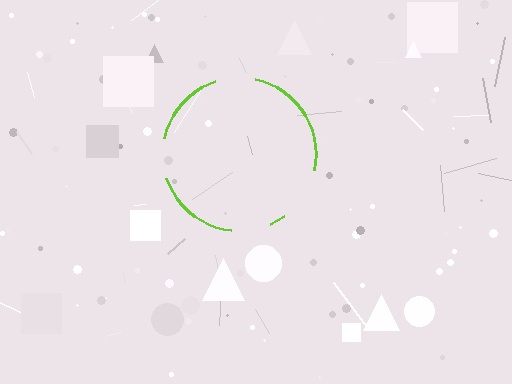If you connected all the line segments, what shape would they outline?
They would outline a circle.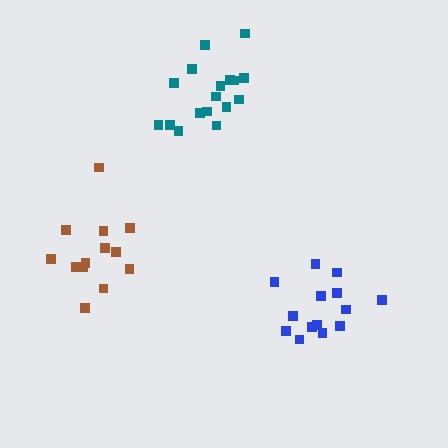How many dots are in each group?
Group 1: 14 dots, Group 2: 13 dots, Group 3: 17 dots (44 total).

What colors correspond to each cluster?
The clusters are colored: blue, brown, teal.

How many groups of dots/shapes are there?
There are 3 groups.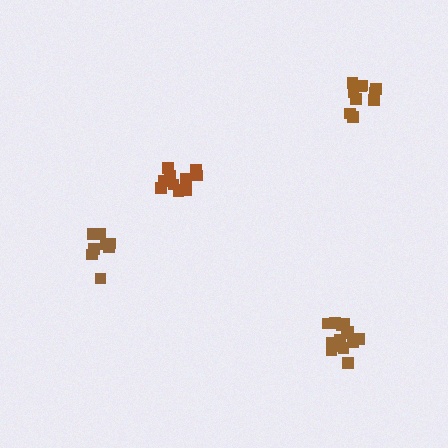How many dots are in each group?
Group 1: 12 dots, Group 2: 14 dots, Group 3: 8 dots, Group 4: 11 dots (45 total).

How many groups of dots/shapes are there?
There are 4 groups.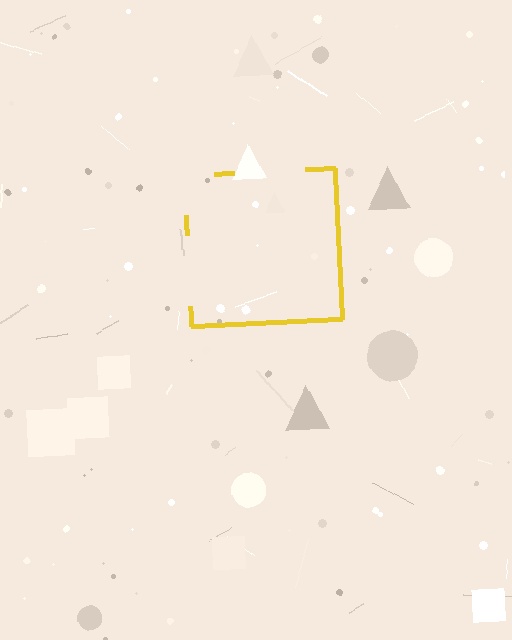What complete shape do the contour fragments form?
The contour fragments form a square.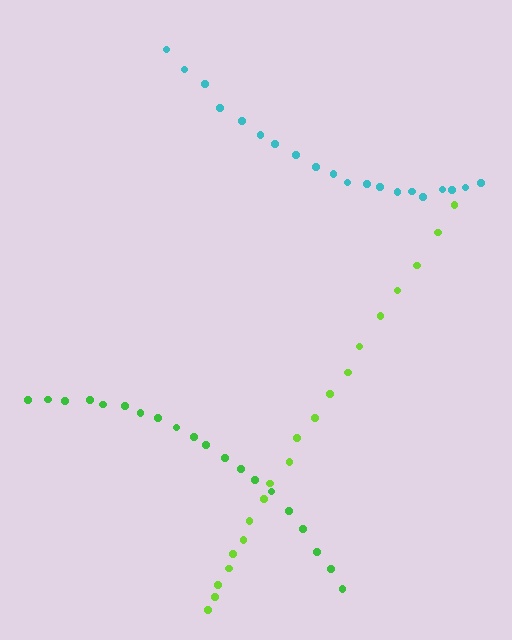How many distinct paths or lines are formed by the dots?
There are 3 distinct paths.